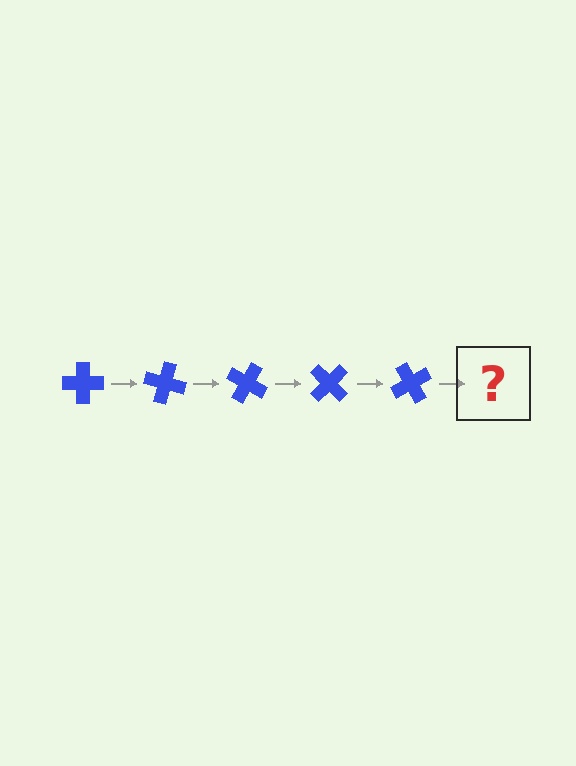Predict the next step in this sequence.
The next step is a blue cross rotated 75 degrees.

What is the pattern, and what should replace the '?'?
The pattern is that the cross rotates 15 degrees each step. The '?' should be a blue cross rotated 75 degrees.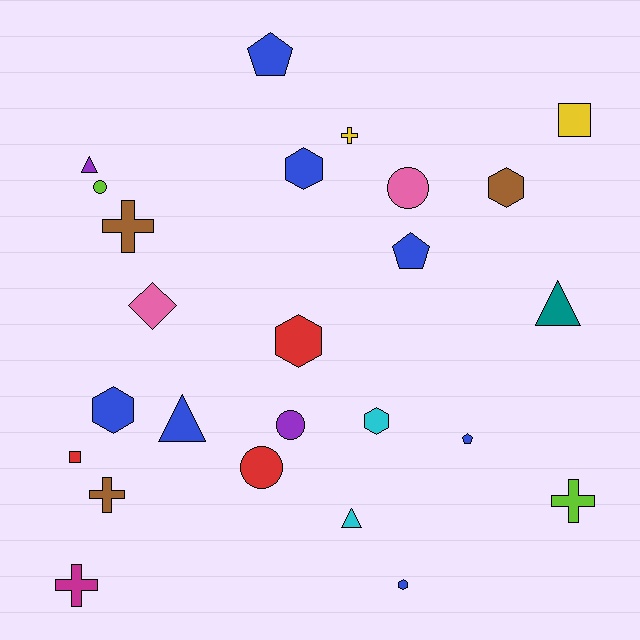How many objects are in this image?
There are 25 objects.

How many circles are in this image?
There are 4 circles.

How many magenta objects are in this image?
There is 1 magenta object.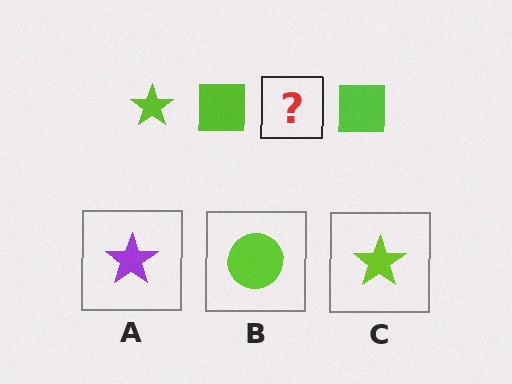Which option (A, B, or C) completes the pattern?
C.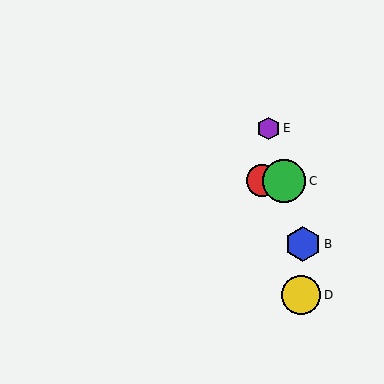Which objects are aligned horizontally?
Objects A, C are aligned horizontally.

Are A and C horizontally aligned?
Yes, both are at y≈181.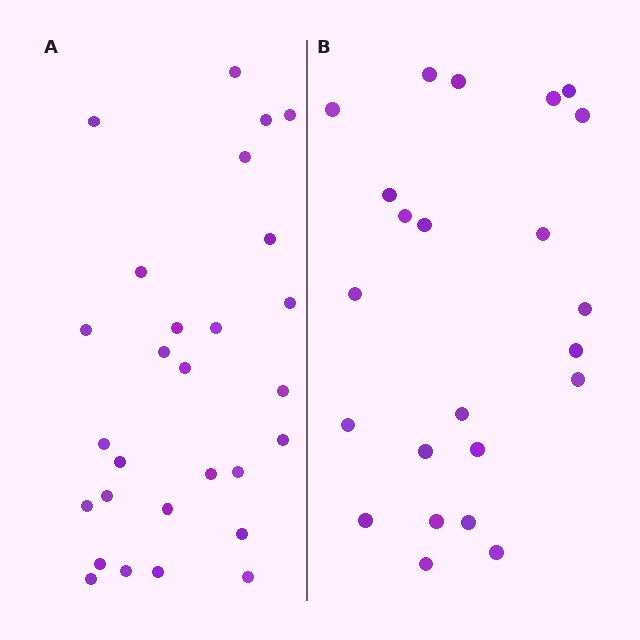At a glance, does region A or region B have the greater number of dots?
Region A (the left region) has more dots.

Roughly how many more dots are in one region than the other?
Region A has about 5 more dots than region B.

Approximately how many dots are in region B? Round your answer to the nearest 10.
About 20 dots. (The exact count is 23, which rounds to 20.)